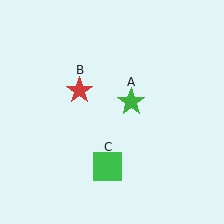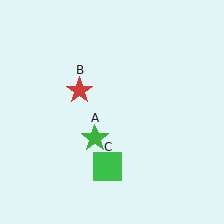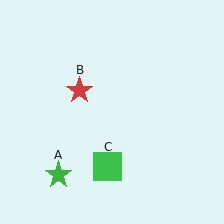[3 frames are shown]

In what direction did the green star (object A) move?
The green star (object A) moved down and to the left.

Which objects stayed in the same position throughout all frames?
Red star (object B) and green square (object C) remained stationary.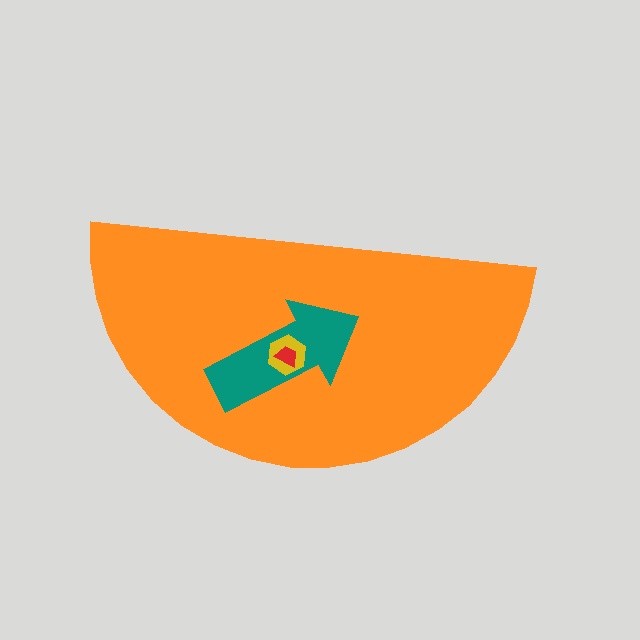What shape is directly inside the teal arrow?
The yellow hexagon.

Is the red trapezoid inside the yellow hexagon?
Yes.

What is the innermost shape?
The red trapezoid.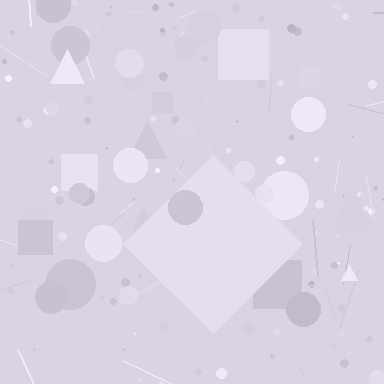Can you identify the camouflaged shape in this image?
The camouflaged shape is a diamond.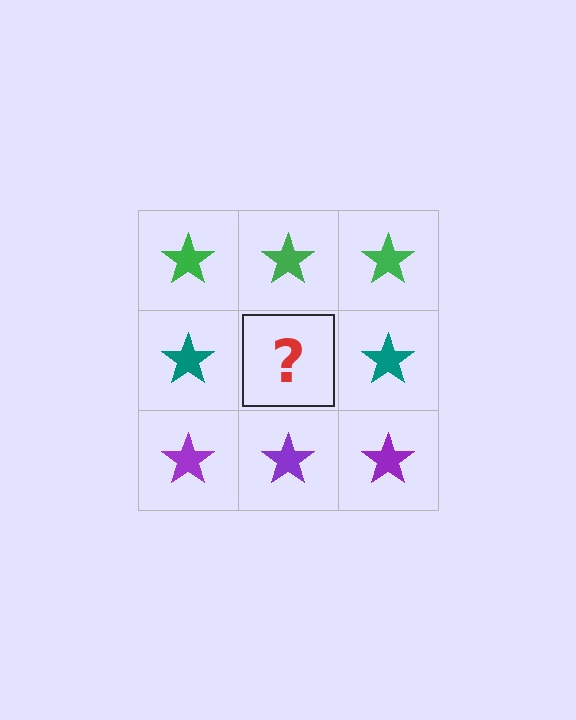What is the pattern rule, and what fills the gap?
The rule is that each row has a consistent color. The gap should be filled with a teal star.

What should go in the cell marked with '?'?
The missing cell should contain a teal star.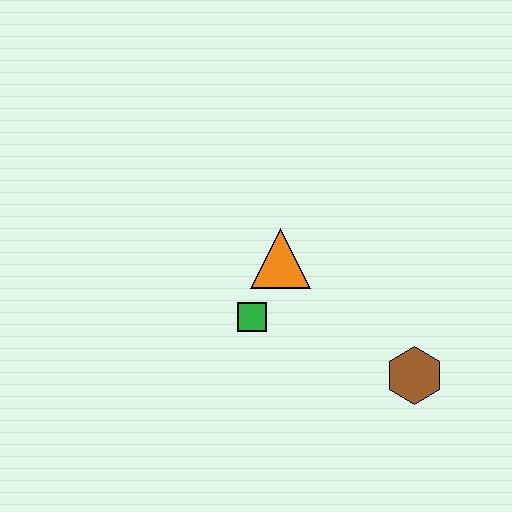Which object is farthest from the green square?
The brown hexagon is farthest from the green square.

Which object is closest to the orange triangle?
The green square is closest to the orange triangle.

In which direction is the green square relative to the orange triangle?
The green square is below the orange triangle.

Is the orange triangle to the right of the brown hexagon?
No